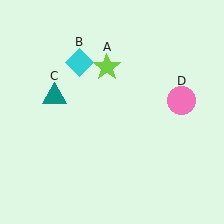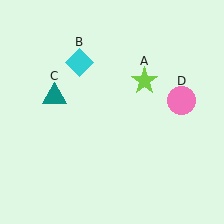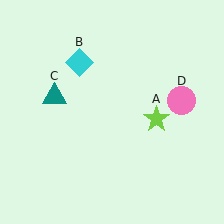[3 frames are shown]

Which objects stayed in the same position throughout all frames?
Cyan diamond (object B) and teal triangle (object C) and pink circle (object D) remained stationary.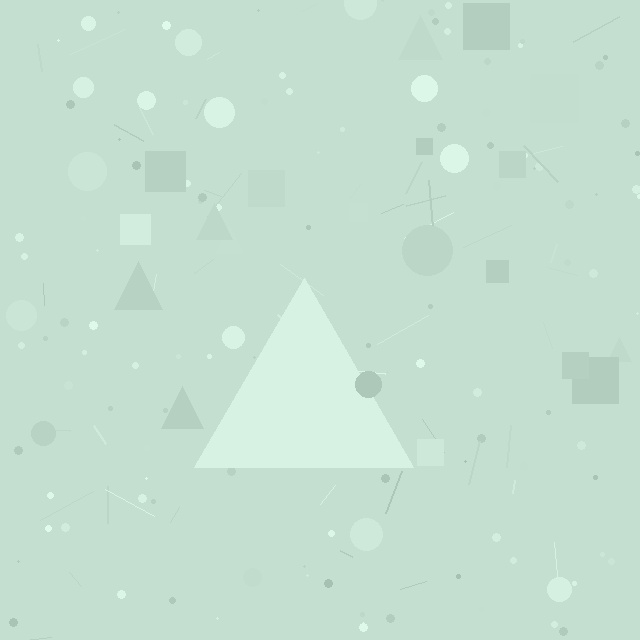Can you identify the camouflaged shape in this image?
The camouflaged shape is a triangle.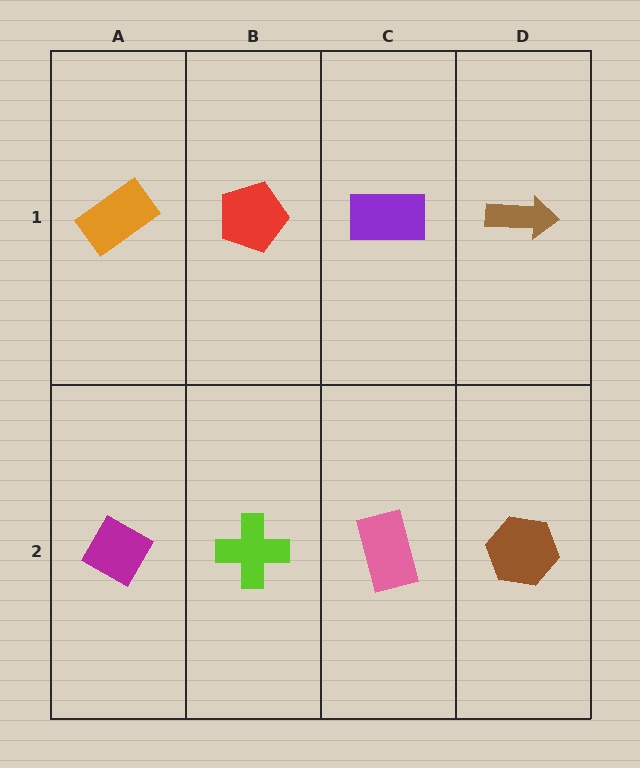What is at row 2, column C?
A pink rectangle.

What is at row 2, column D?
A brown hexagon.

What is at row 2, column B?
A lime cross.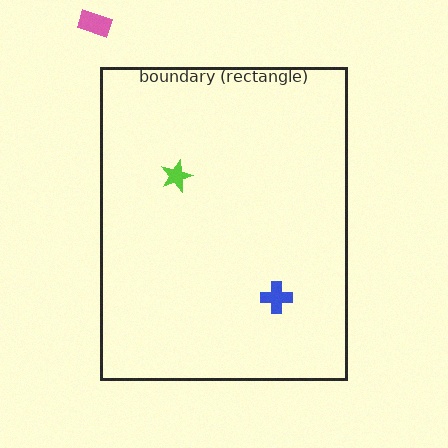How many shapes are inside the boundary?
2 inside, 1 outside.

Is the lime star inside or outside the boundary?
Inside.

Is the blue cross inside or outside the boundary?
Inside.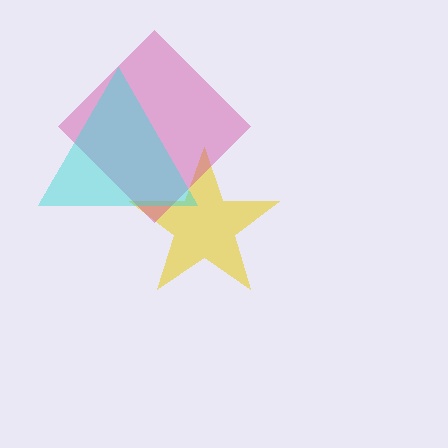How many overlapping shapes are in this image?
There are 3 overlapping shapes in the image.